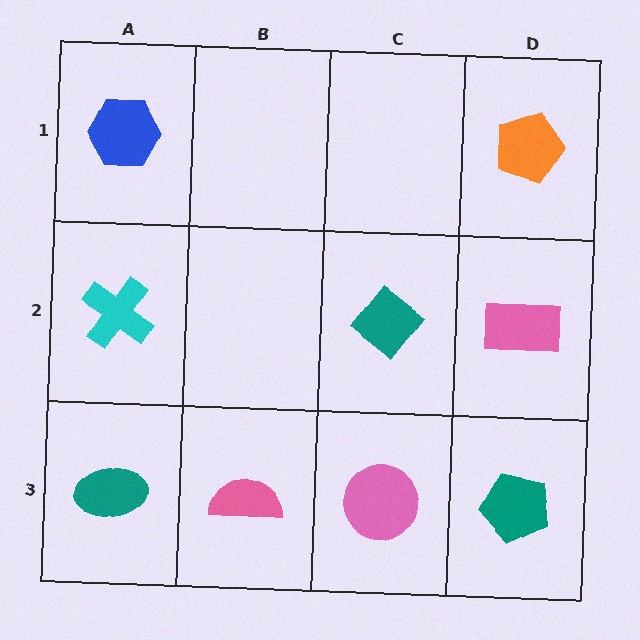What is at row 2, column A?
A cyan cross.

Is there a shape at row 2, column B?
No, that cell is empty.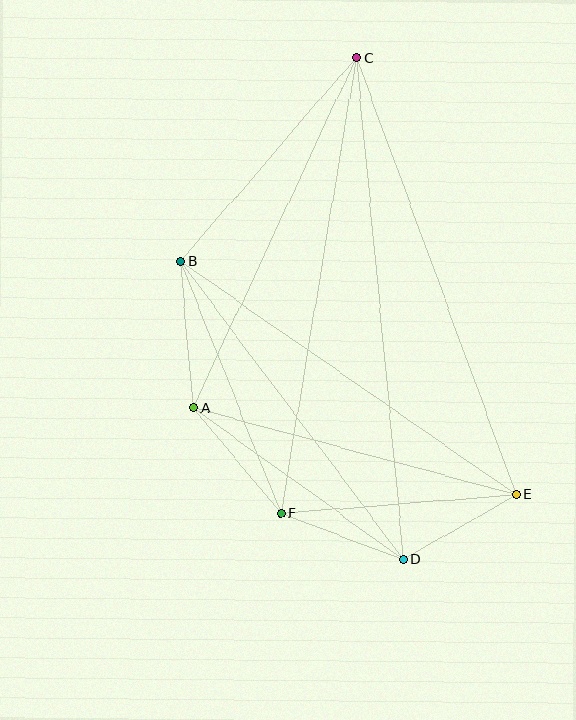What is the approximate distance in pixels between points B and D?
The distance between B and D is approximately 372 pixels.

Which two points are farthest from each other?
Points C and D are farthest from each other.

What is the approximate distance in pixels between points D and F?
The distance between D and F is approximately 131 pixels.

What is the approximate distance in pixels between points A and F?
The distance between A and F is approximately 137 pixels.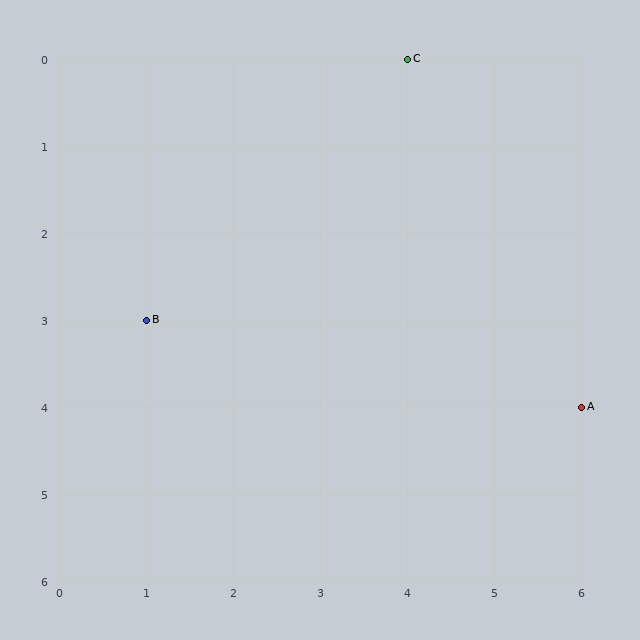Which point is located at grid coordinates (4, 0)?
Point C is at (4, 0).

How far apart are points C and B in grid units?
Points C and B are 3 columns and 3 rows apart (about 4.2 grid units diagonally).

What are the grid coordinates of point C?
Point C is at grid coordinates (4, 0).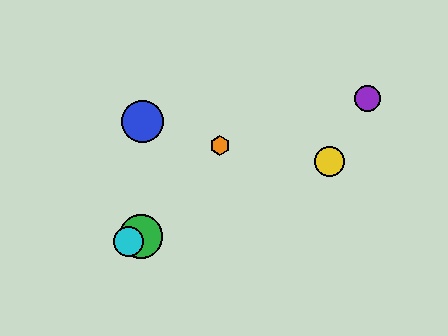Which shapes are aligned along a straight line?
The red hexagon, the green circle, the yellow circle, the cyan circle are aligned along a straight line.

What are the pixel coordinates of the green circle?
The green circle is at (141, 237).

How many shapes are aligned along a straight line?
4 shapes (the red hexagon, the green circle, the yellow circle, the cyan circle) are aligned along a straight line.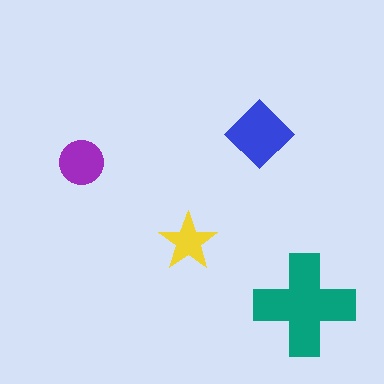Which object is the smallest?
The yellow star.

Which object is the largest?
The teal cross.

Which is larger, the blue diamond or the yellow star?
The blue diamond.